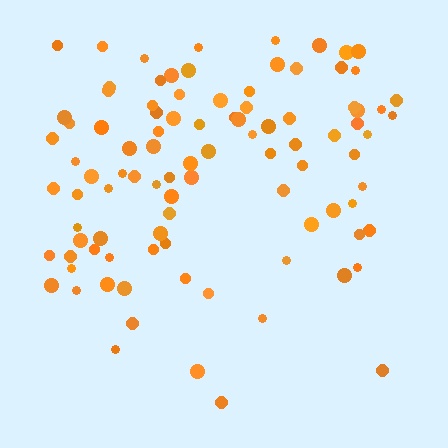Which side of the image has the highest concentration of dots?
The top.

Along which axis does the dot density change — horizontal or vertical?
Vertical.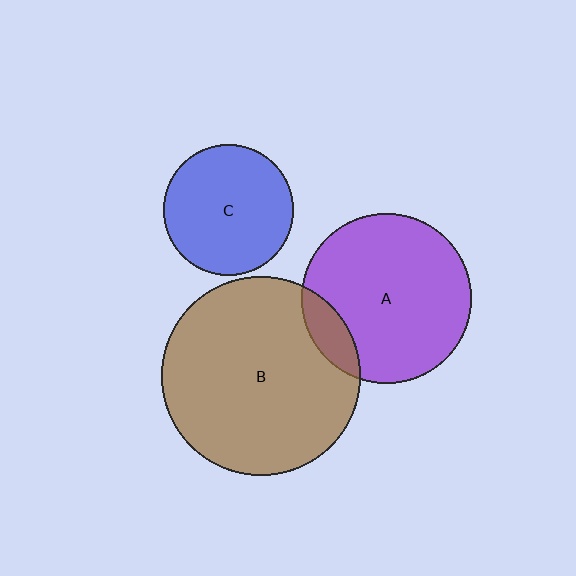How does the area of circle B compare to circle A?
Approximately 1.4 times.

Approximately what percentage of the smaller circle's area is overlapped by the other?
Approximately 10%.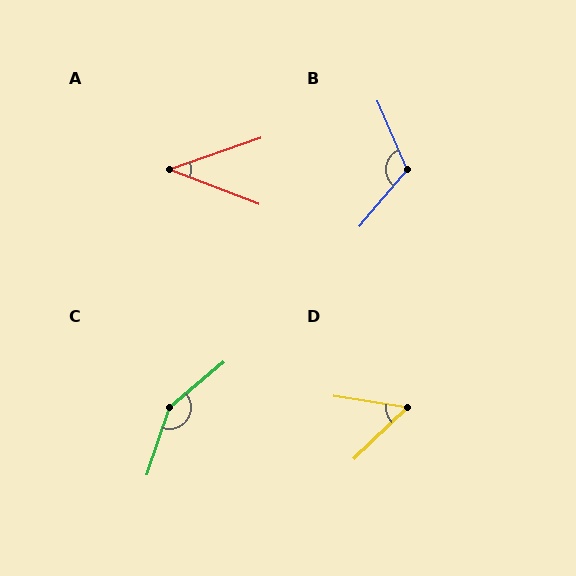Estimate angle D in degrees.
Approximately 53 degrees.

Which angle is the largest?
C, at approximately 148 degrees.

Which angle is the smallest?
A, at approximately 40 degrees.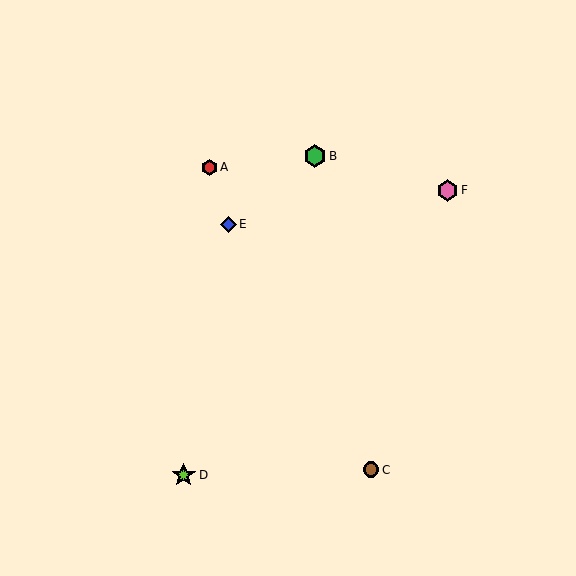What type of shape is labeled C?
Shape C is a brown circle.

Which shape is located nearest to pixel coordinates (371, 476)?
The brown circle (labeled C) at (371, 470) is nearest to that location.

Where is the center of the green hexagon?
The center of the green hexagon is at (315, 156).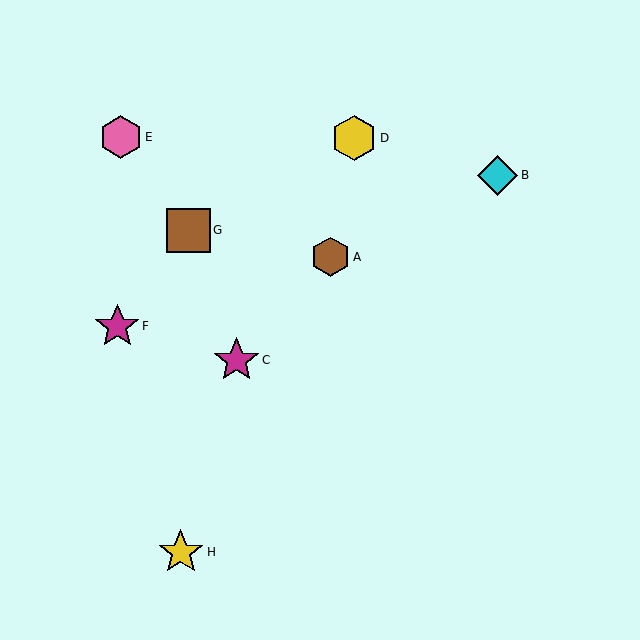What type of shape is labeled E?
Shape E is a pink hexagon.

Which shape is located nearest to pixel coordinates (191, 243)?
The brown square (labeled G) at (188, 230) is nearest to that location.